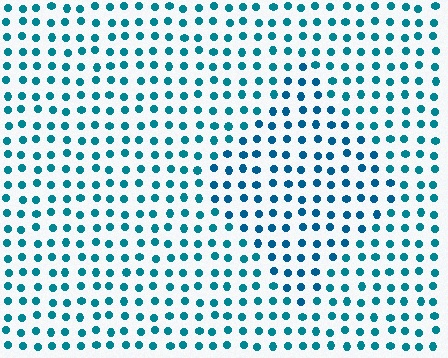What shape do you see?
I see a diamond.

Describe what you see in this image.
The image is filled with small teal elements in a uniform arrangement. A diamond-shaped region is visible where the elements are tinted to a slightly different hue, forming a subtle color boundary.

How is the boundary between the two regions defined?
The boundary is defined purely by a slight shift in hue (about 16 degrees). Spacing, size, and orientation are identical on both sides.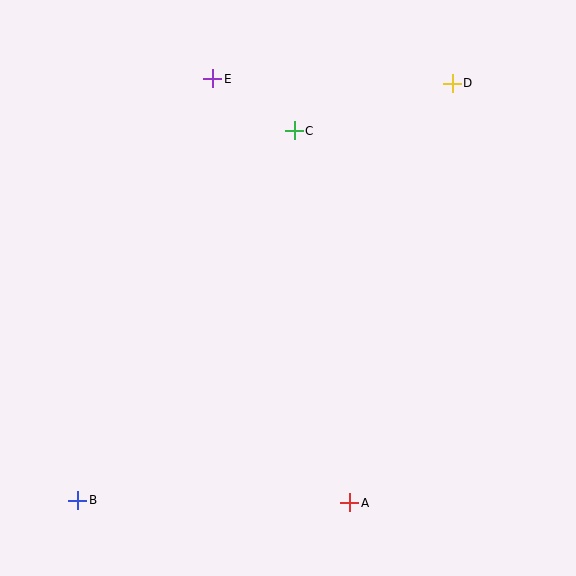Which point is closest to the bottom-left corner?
Point B is closest to the bottom-left corner.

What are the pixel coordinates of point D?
Point D is at (452, 83).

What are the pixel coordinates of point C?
Point C is at (294, 131).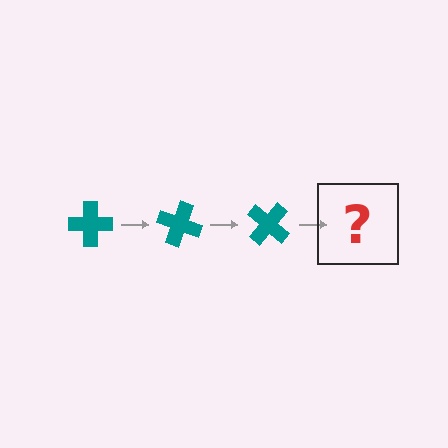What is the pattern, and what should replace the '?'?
The pattern is that the cross rotates 20 degrees each step. The '?' should be a teal cross rotated 60 degrees.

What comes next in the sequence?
The next element should be a teal cross rotated 60 degrees.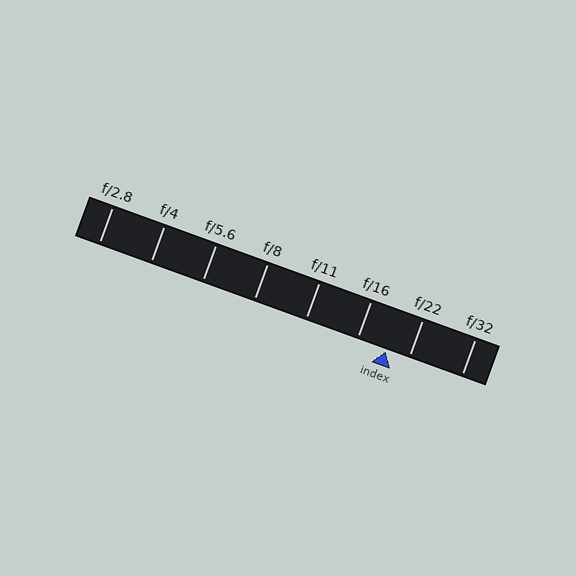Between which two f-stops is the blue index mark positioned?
The index mark is between f/16 and f/22.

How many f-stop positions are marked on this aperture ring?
There are 8 f-stop positions marked.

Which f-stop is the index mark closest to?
The index mark is closest to f/22.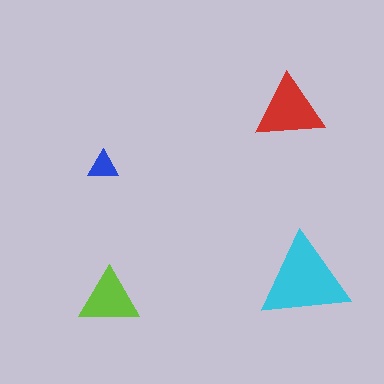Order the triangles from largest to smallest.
the cyan one, the red one, the lime one, the blue one.